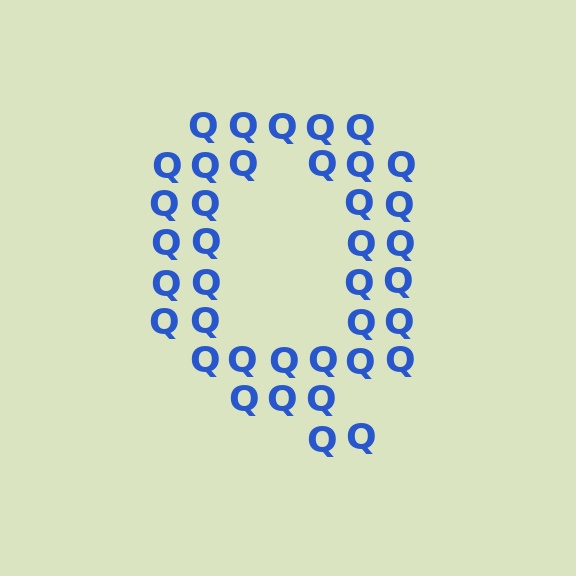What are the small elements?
The small elements are letter Q's.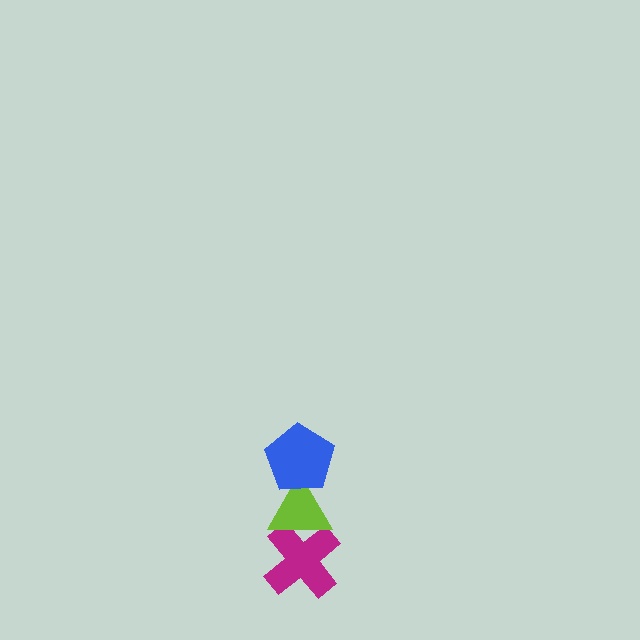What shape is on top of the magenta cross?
The lime triangle is on top of the magenta cross.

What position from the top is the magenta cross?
The magenta cross is 3rd from the top.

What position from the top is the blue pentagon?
The blue pentagon is 1st from the top.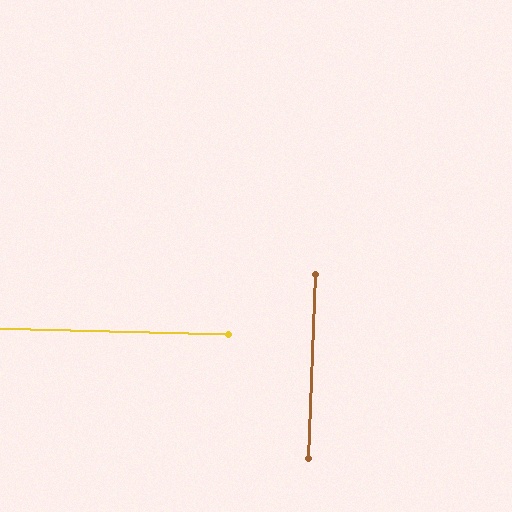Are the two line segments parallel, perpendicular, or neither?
Perpendicular — they meet at approximately 89°.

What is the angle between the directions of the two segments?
Approximately 89 degrees.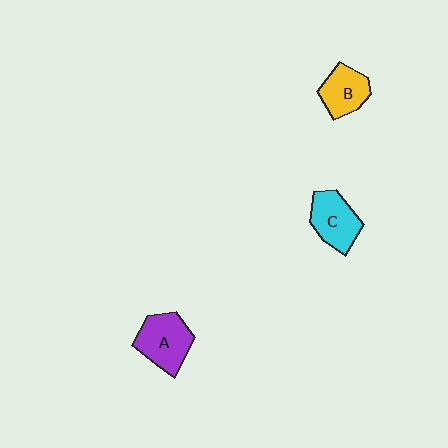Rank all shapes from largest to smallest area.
From largest to smallest: A (purple), C (cyan), B (yellow).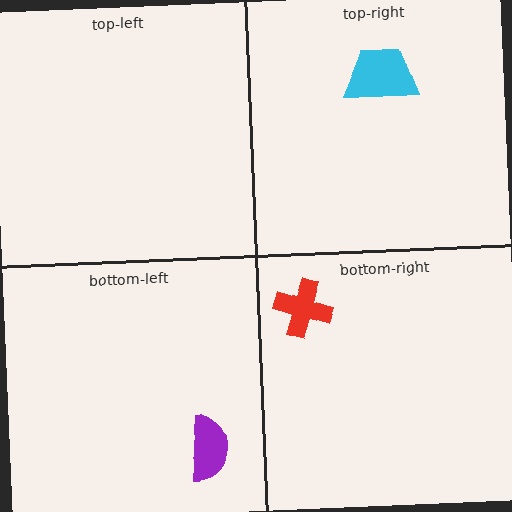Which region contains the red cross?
The bottom-right region.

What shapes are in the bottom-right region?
The red cross.